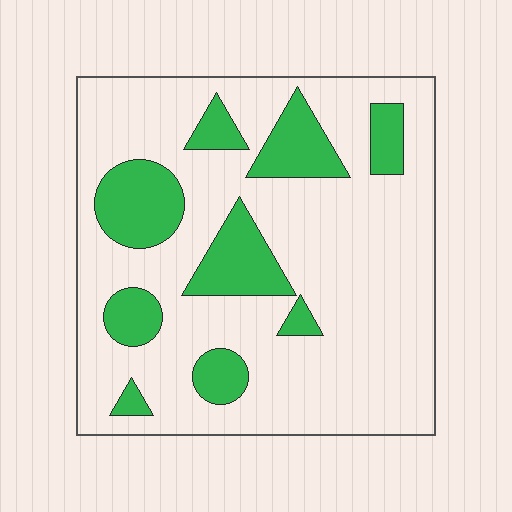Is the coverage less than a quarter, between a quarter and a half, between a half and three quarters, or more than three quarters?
Less than a quarter.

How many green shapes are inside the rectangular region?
9.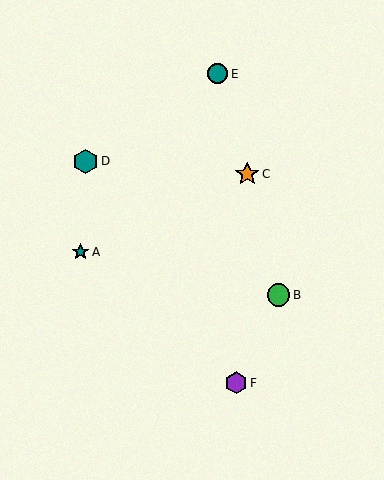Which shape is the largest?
The teal hexagon (labeled D) is the largest.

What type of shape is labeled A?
Shape A is a teal star.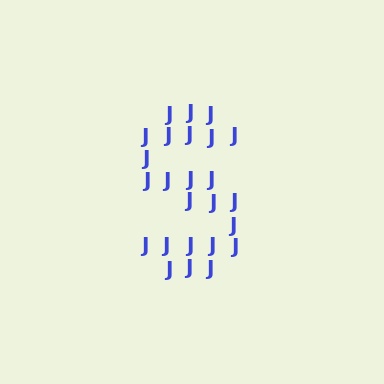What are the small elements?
The small elements are letter J's.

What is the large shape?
The large shape is the letter S.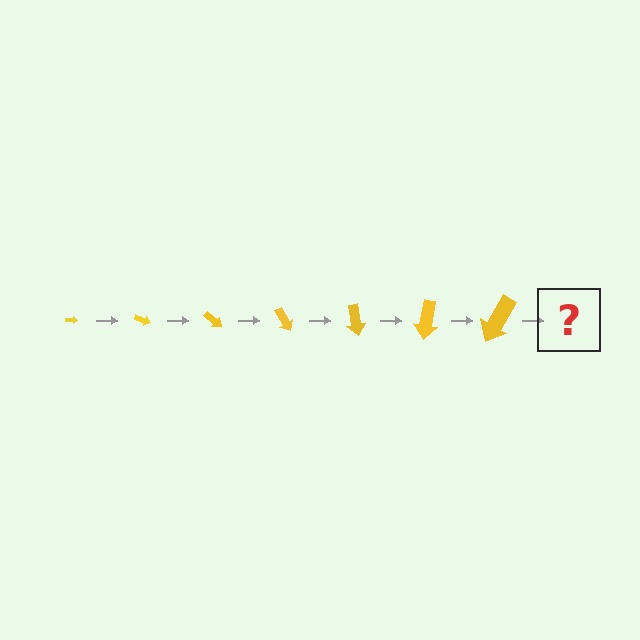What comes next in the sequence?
The next element should be an arrow, larger than the previous one and rotated 140 degrees from the start.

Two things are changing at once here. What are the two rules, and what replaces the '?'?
The two rules are that the arrow grows larger each step and it rotates 20 degrees each step. The '?' should be an arrow, larger than the previous one and rotated 140 degrees from the start.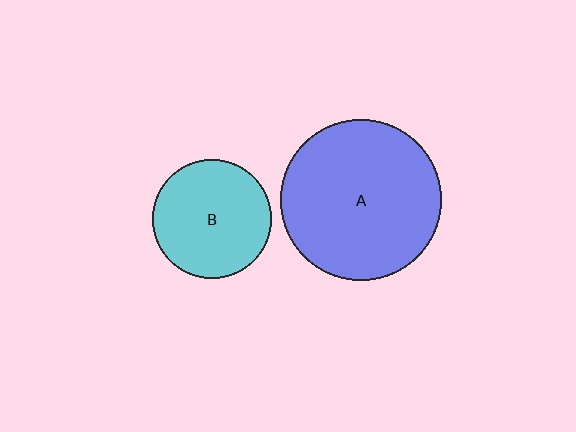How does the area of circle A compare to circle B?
Approximately 1.8 times.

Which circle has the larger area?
Circle A (blue).